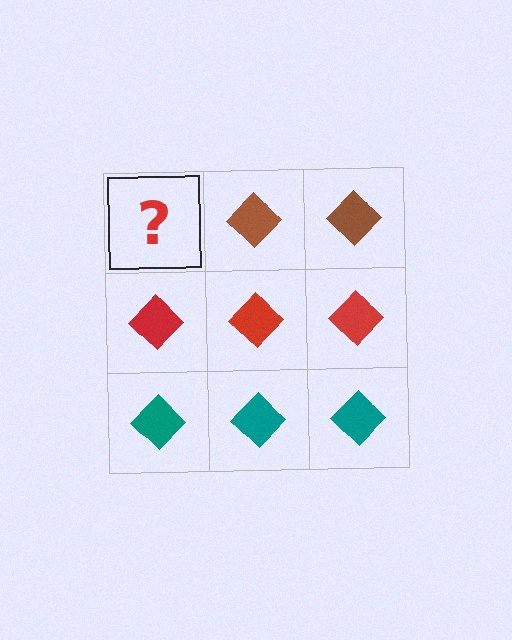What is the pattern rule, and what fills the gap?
The rule is that each row has a consistent color. The gap should be filled with a brown diamond.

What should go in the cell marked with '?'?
The missing cell should contain a brown diamond.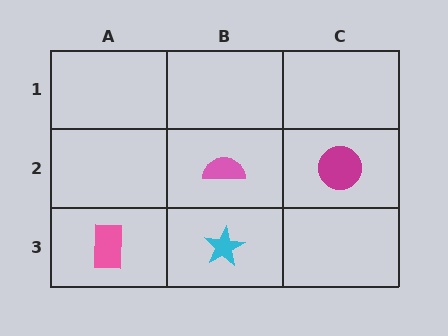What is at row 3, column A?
A pink rectangle.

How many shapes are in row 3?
2 shapes.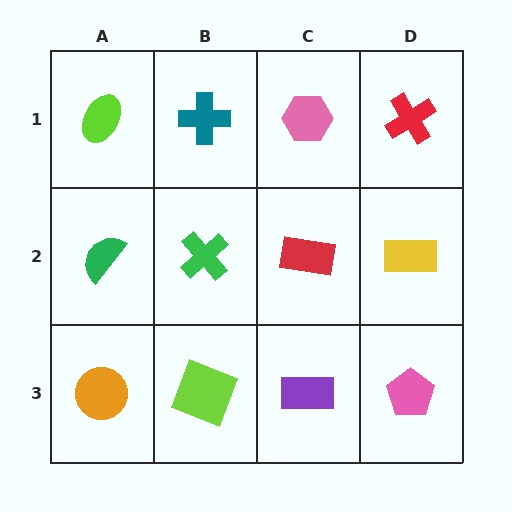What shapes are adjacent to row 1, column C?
A red rectangle (row 2, column C), a teal cross (row 1, column B), a red cross (row 1, column D).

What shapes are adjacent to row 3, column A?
A green semicircle (row 2, column A), a lime square (row 3, column B).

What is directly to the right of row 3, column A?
A lime square.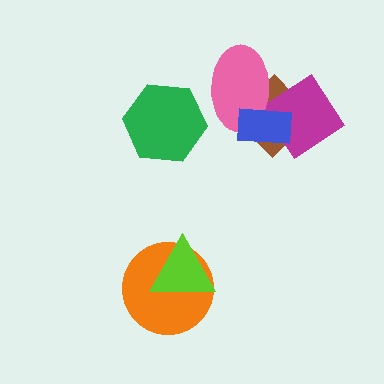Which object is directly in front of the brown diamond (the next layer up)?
The magenta diamond is directly in front of the brown diamond.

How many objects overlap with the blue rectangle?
3 objects overlap with the blue rectangle.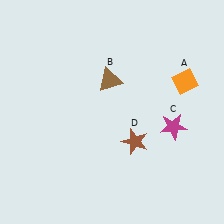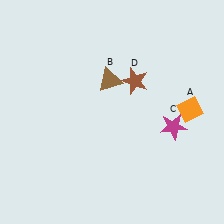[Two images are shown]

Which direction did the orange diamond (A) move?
The orange diamond (A) moved down.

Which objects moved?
The objects that moved are: the orange diamond (A), the brown star (D).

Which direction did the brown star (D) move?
The brown star (D) moved up.